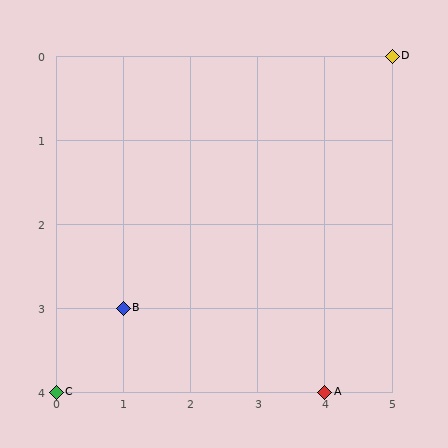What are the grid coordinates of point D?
Point D is at grid coordinates (5, 0).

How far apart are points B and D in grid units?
Points B and D are 4 columns and 3 rows apart (about 5.0 grid units diagonally).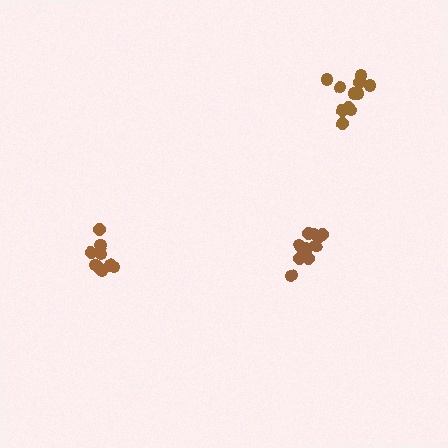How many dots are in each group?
Group 1: 11 dots, Group 2: 12 dots, Group 3: 9 dots (32 total).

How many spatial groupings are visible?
There are 3 spatial groupings.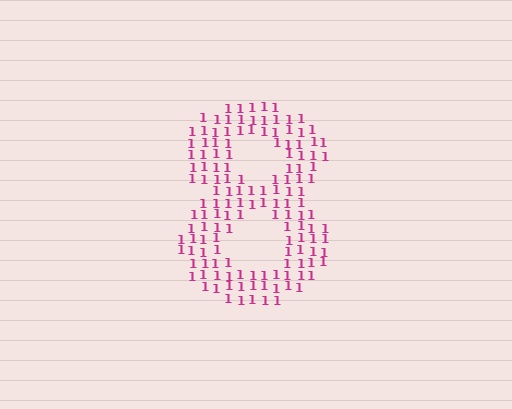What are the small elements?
The small elements are digit 1's.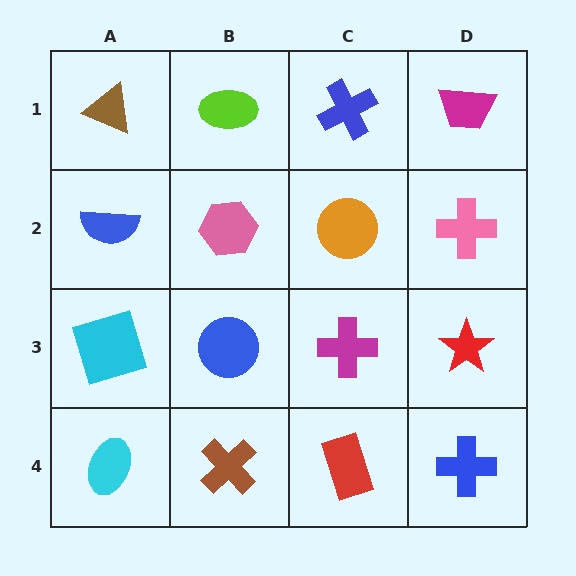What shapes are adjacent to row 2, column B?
A lime ellipse (row 1, column B), a blue circle (row 3, column B), a blue semicircle (row 2, column A), an orange circle (row 2, column C).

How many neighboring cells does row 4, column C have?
3.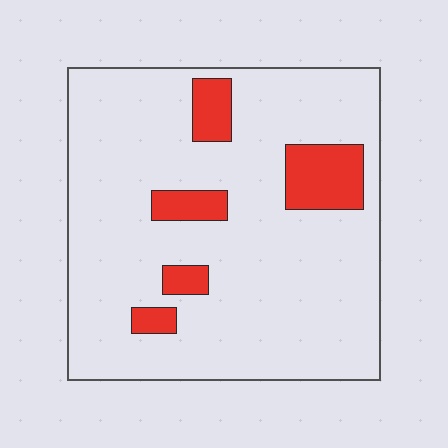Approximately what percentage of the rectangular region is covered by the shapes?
Approximately 15%.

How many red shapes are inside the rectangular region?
5.